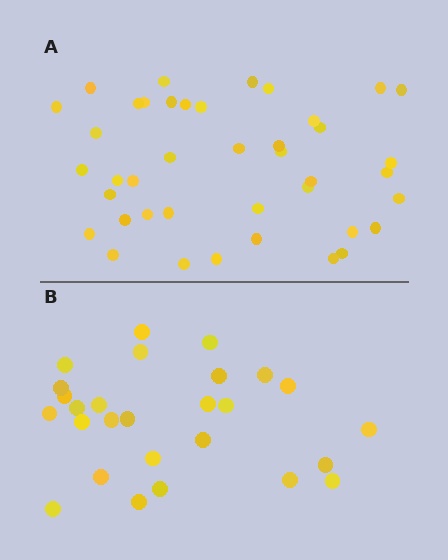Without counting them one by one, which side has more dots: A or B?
Region A (the top region) has more dots.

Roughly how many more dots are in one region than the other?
Region A has approximately 15 more dots than region B.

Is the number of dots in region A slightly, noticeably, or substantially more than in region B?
Region A has substantially more. The ratio is roughly 1.5 to 1.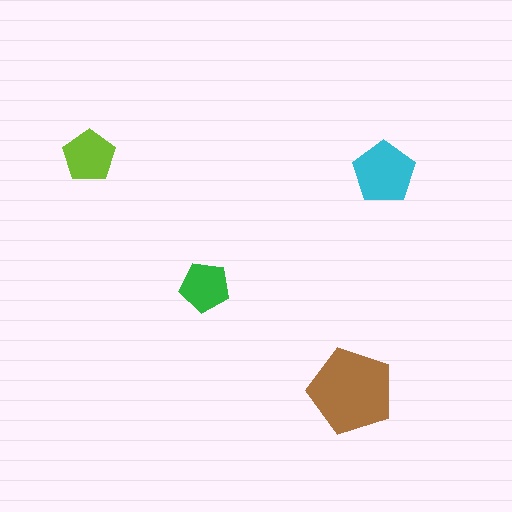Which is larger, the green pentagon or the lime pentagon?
The lime one.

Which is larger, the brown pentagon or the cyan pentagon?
The brown one.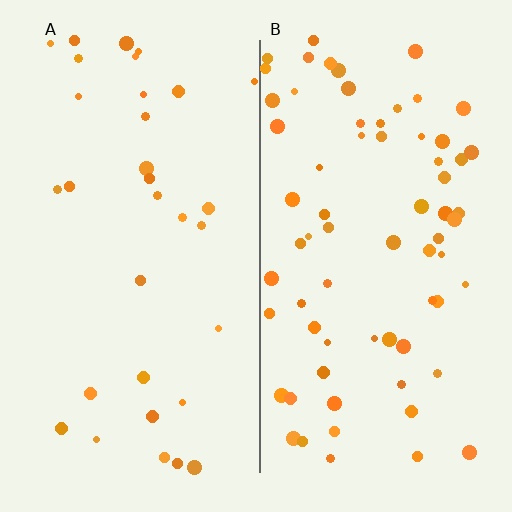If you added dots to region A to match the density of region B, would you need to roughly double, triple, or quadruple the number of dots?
Approximately double.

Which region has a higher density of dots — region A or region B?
B (the right).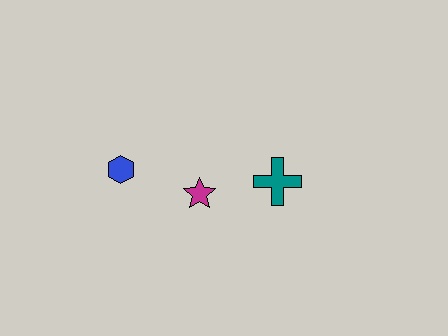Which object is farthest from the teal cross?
The blue hexagon is farthest from the teal cross.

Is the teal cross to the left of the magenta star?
No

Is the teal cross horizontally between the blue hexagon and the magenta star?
No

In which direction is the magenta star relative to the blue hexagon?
The magenta star is to the right of the blue hexagon.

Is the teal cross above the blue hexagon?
No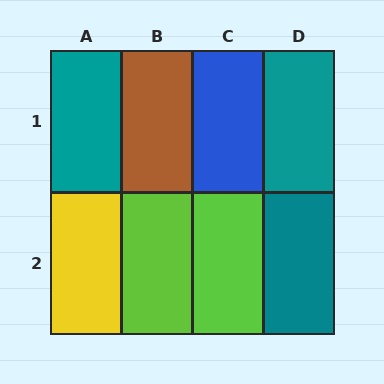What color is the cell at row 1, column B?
Brown.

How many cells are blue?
1 cell is blue.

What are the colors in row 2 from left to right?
Yellow, lime, lime, teal.